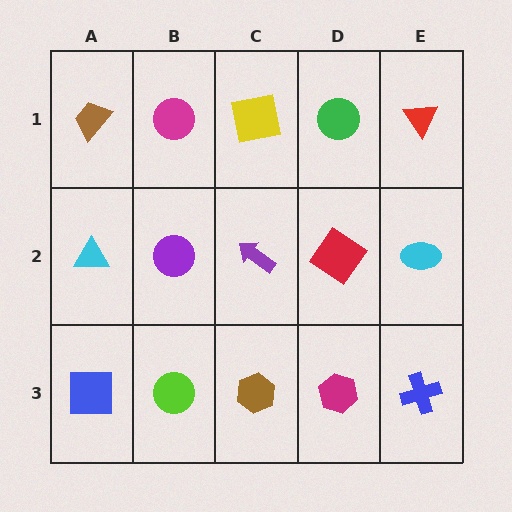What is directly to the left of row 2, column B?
A cyan triangle.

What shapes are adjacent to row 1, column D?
A red diamond (row 2, column D), a yellow square (row 1, column C), a red triangle (row 1, column E).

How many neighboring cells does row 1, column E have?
2.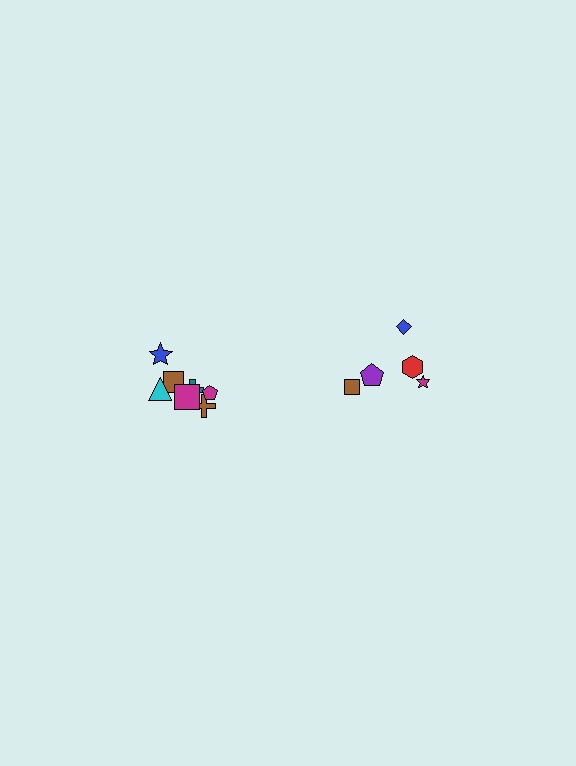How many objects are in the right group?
There are 5 objects.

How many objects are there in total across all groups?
There are 12 objects.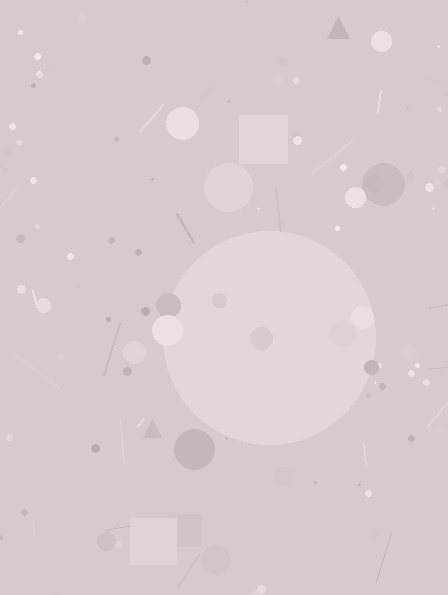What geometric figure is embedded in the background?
A circle is embedded in the background.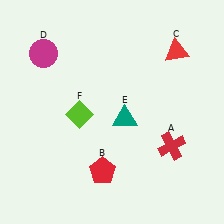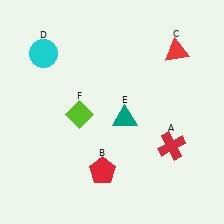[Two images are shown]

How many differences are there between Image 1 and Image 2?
There is 1 difference between the two images.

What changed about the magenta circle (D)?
In Image 1, D is magenta. In Image 2, it changed to cyan.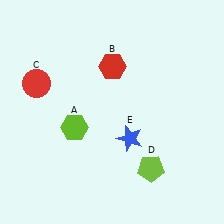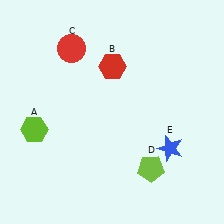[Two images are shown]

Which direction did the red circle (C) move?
The red circle (C) moved right.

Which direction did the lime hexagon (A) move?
The lime hexagon (A) moved left.